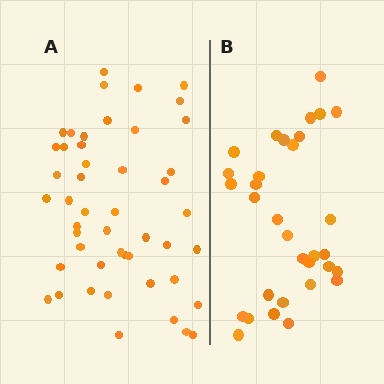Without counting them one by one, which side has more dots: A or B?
Region A (the left region) has more dots.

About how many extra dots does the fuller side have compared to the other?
Region A has approximately 15 more dots than region B.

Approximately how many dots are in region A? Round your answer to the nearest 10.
About 50 dots. (The exact count is 48, which rounds to 50.)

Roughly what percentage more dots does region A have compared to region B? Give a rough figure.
About 50% more.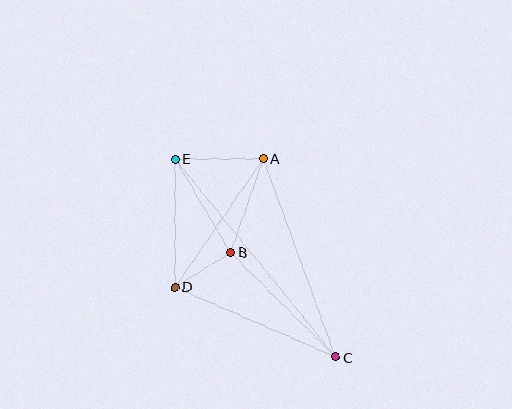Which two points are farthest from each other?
Points C and E are farthest from each other.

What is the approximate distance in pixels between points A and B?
The distance between A and B is approximately 99 pixels.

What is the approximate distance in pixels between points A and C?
The distance between A and C is approximately 211 pixels.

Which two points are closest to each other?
Points B and D are closest to each other.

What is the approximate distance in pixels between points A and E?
The distance between A and E is approximately 88 pixels.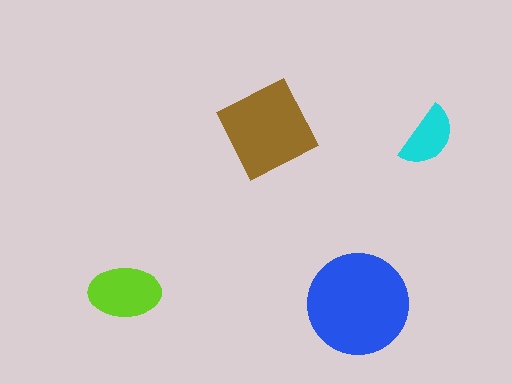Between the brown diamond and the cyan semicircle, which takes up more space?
The brown diamond.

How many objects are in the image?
There are 4 objects in the image.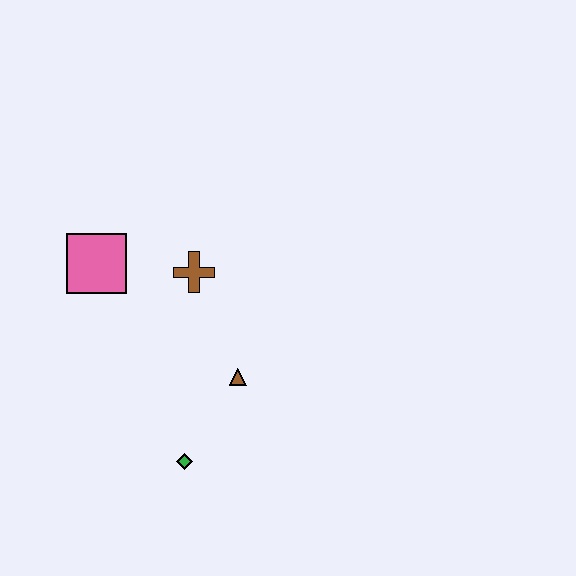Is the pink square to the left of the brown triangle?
Yes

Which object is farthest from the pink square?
The green diamond is farthest from the pink square.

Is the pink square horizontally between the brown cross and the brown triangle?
No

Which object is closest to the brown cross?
The pink square is closest to the brown cross.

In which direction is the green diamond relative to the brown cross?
The green diamond is below the brown cross.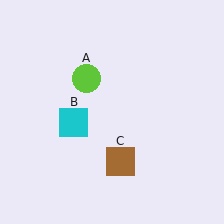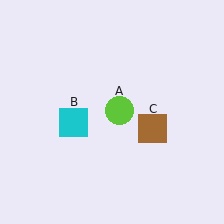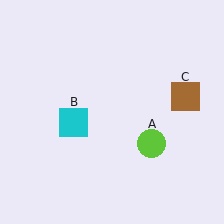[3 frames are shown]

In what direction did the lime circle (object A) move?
The lime circle (object A) moved down and to the right.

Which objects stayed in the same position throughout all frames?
Cyan square (object B) remained stationary.